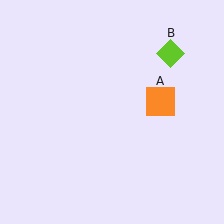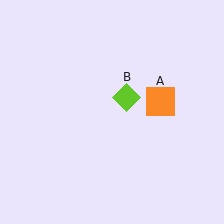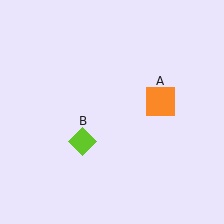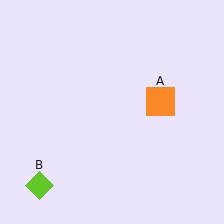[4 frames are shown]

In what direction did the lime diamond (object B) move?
The lime diamond (object B) moved down and to the left.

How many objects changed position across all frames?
1 object changed position: lime diamond (object B).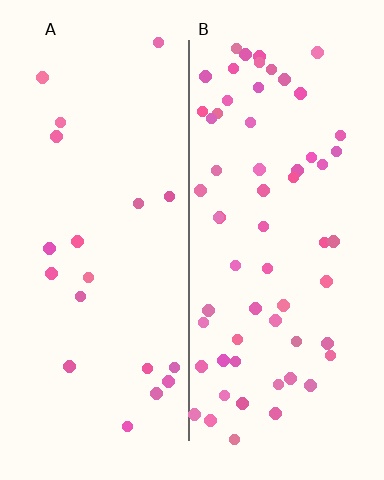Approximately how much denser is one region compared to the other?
Approximately 3.1× — region B over region A.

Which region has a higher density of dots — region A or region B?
B (the right).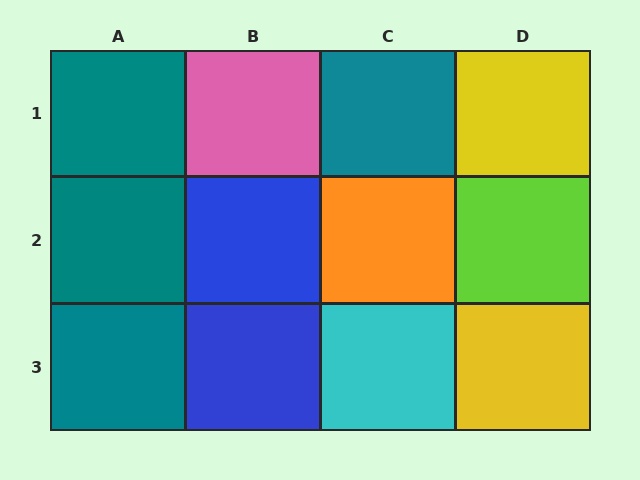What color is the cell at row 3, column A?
Teal.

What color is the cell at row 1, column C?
Teal.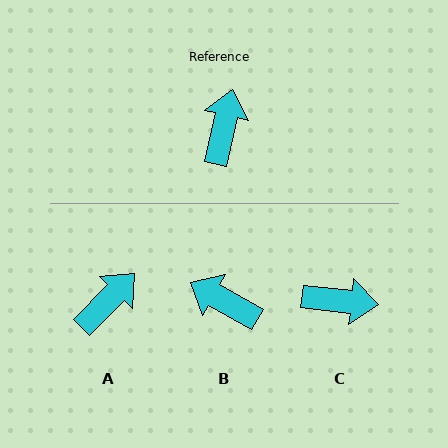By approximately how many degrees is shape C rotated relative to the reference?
Approximately 84 degrees clockwise.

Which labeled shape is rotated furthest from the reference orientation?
C, about 84 degrees away.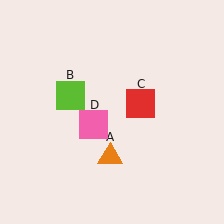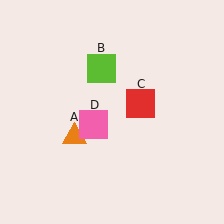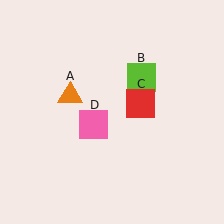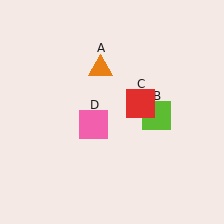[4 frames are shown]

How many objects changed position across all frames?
2 objects changed position: orange triangle (object A), lime square (object B).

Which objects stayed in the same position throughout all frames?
Red square (object C) and pink square (object D) remained stationary.